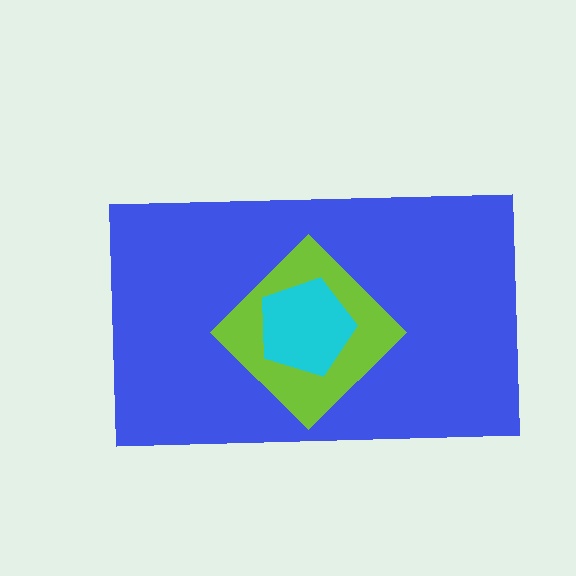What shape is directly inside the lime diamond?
The cyan pentagon.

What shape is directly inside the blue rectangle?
The lime diamond.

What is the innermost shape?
The cyan pentagon.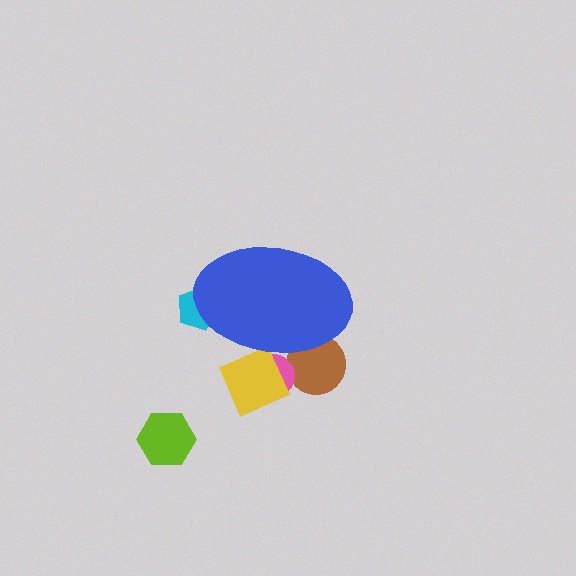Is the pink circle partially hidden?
Yes, the pink circle is partially hidden behind the blue ellipse.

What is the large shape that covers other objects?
A blue ellipse.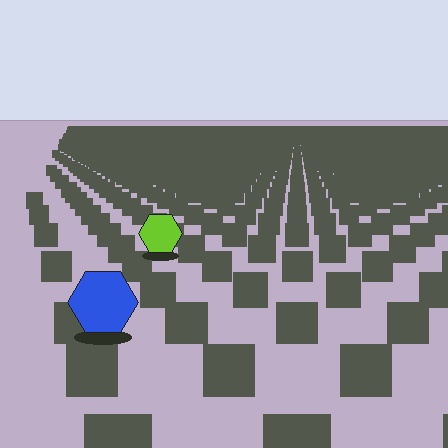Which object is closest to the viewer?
The blue hexagon is closest. The texture marks near it are larger and more spread out.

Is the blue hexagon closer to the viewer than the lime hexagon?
Yes. The blue hexagon is closer — you can tell from the texture gradient: the ground texture is coarser near it.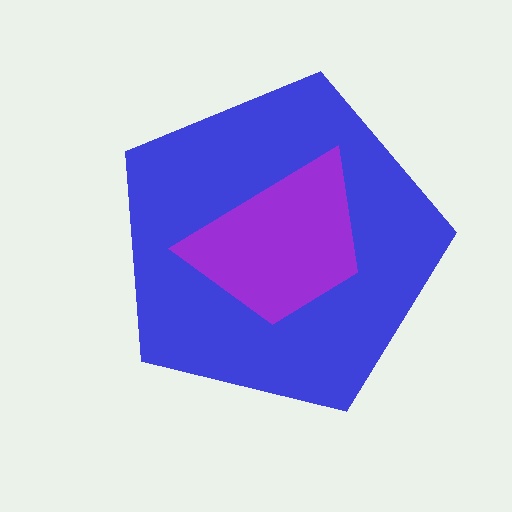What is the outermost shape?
The blue pentagon.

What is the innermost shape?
The purple trapezoid.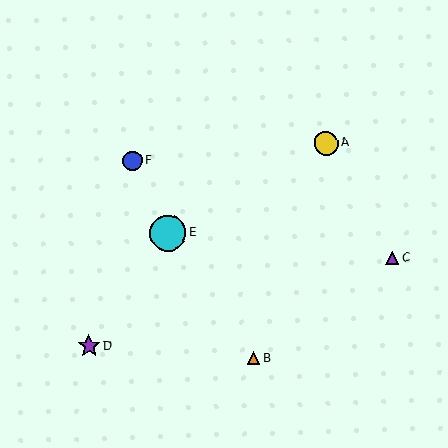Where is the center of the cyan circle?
The center of the cyan circle is at (168, 233).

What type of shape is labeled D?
Shape D is a purple star.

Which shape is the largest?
The cyan circle (labeled E) is the largest.